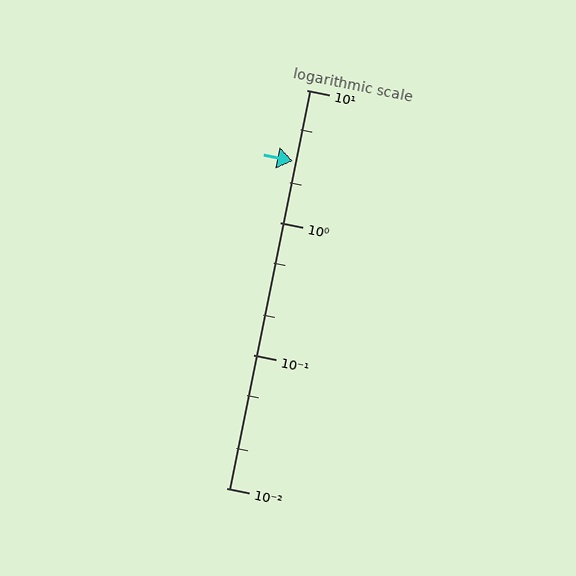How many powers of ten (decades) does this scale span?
The scale spans 3 decades, from 0.01 to 10.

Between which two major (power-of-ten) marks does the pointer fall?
The pointer is between 1 and 10.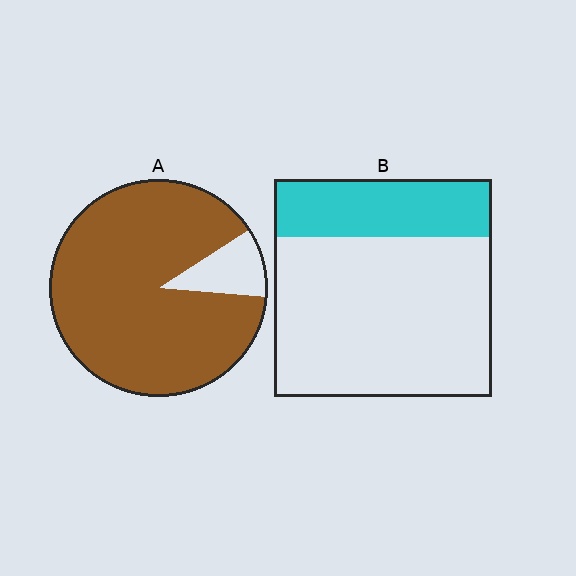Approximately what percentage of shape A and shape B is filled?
A is approximately 90% and B is approximately 25%.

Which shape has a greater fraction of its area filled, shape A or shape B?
Shape A.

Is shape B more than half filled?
No.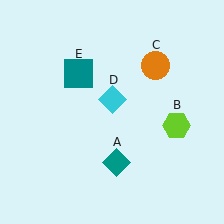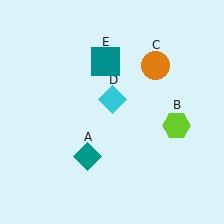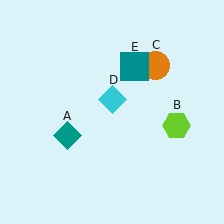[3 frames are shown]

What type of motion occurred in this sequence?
The teal diamond (object A), teal square (object E) rotated clockwise around the center of the scene.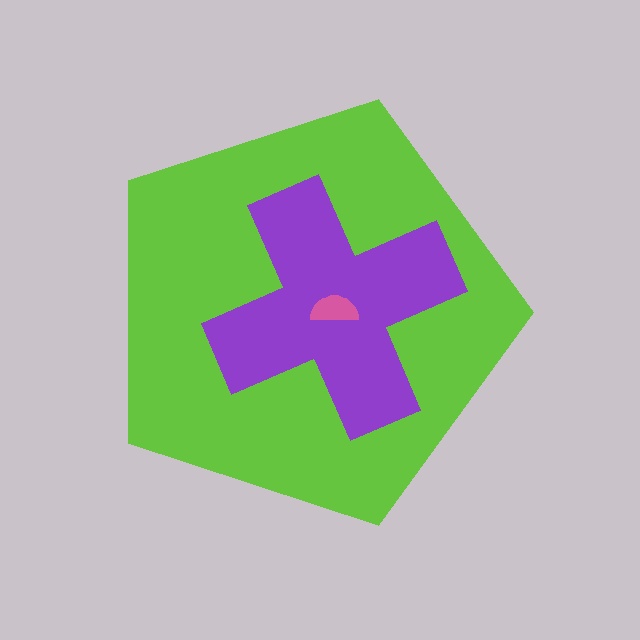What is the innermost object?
The pink semicircle.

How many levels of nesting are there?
3.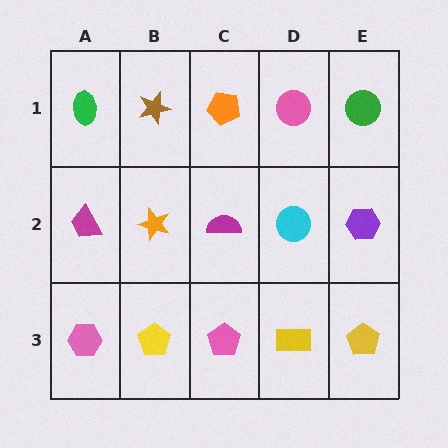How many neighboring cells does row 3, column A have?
2.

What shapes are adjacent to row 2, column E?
A green circle (row 1, column E), a yellow pentagon (row 3, column E), a cyan circle (row 2, column D).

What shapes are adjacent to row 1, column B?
An orange star (row 2, column B), a green ellipse (row 1, column A), an orange pentagon (row 1, column C).